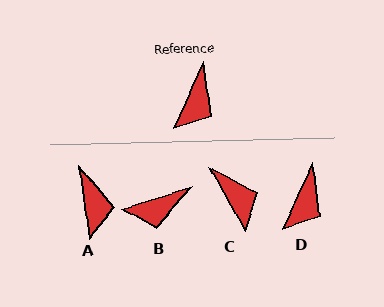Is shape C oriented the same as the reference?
No, it is off by about 54 degrees.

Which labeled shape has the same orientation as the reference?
D.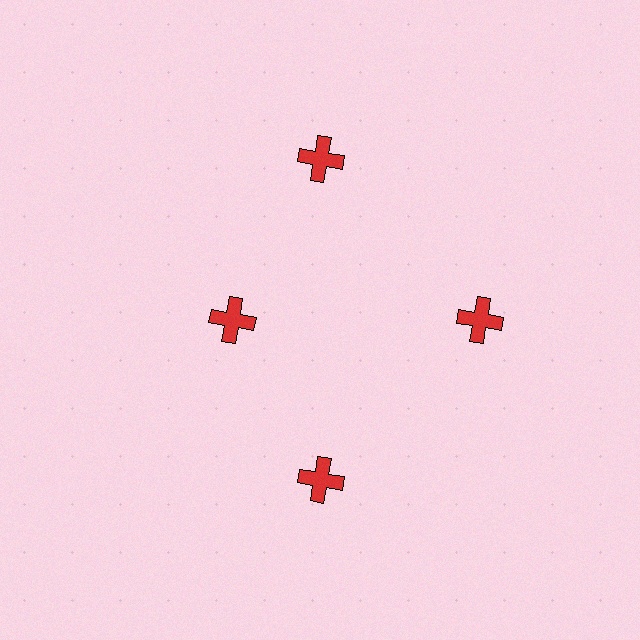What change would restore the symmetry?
The symmetry would be restored by moving it outward, back onto the ring so that all 4 crosses sit at equal angles and equal distance from the center.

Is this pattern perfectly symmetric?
No. The 4 red crosses are arranged in a ring, but one element near the 9 o'clock position is pulled inward toward the center, breaking the 4-fold rotational symmetry.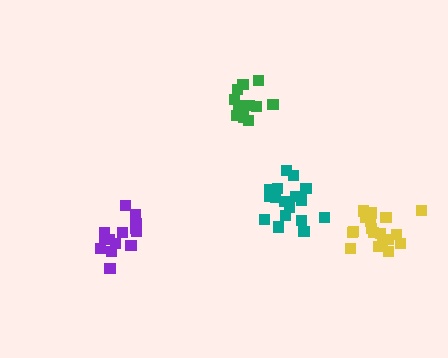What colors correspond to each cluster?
The clusters are colored: purple, teal, green, yellow.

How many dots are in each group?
Group 1: 14 dots, Group 2: 17 dots, Group 3: 12 dots, Group 4: 18 dots (61 total).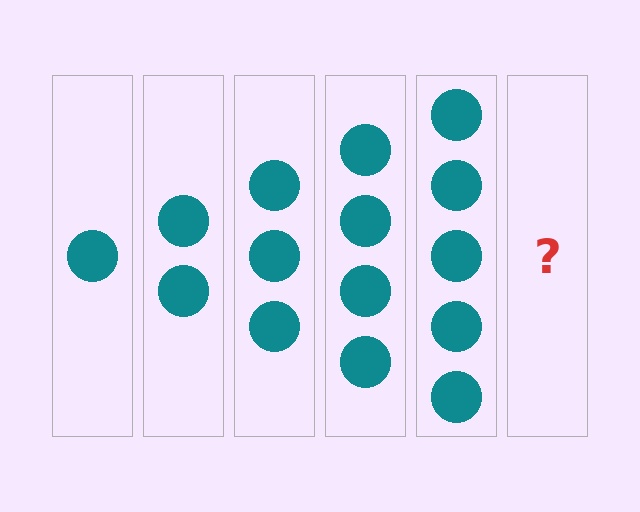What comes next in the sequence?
The next element should be 6 circles.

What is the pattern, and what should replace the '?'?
The pattern is that each step adds one more circle. The '?' should be 6 circles.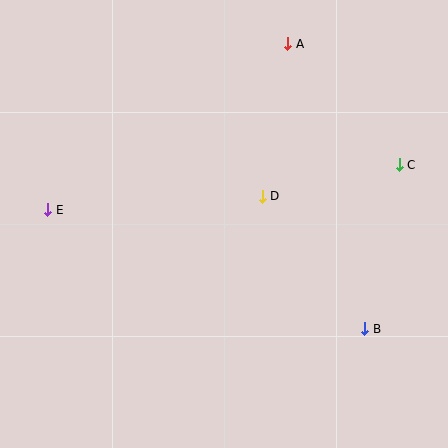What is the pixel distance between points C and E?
The distance between C and E is 354 pixels.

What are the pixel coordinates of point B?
Point B is at (365, 329).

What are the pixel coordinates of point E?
Point E is at (48, 210).